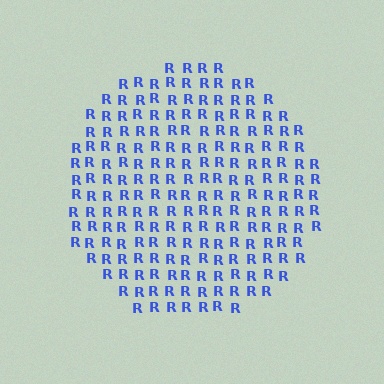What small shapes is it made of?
It is made of small letter R's.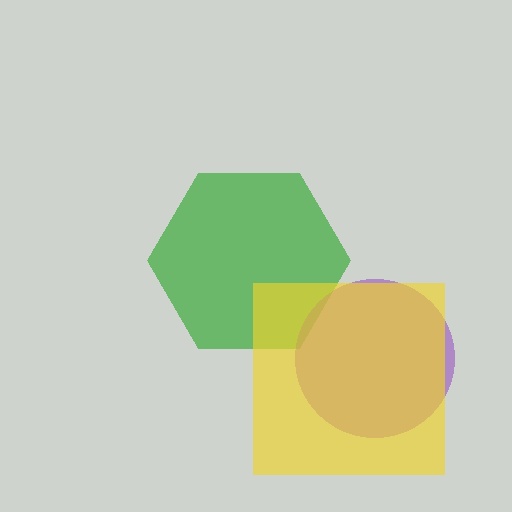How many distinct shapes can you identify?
There are 3 distinct shapes: a green hexagon, a purple circle, a yellow square.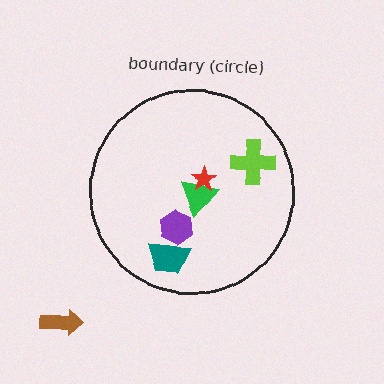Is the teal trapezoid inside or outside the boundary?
Inside.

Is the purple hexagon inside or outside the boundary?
Inside.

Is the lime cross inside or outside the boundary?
Inside.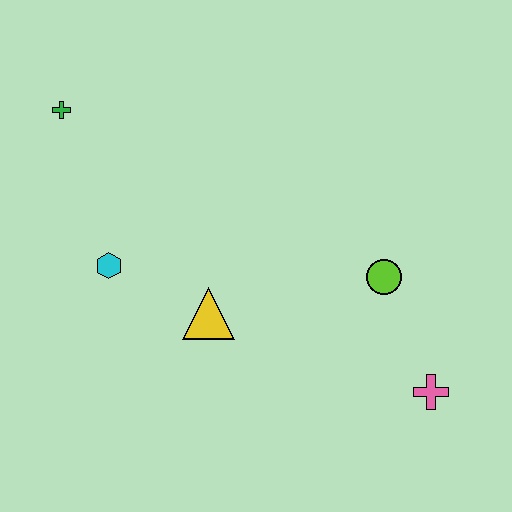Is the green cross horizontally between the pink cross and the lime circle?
No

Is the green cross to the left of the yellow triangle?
Yes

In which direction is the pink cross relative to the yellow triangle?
The pink cross is to the right of the yellow triangle.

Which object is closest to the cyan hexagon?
The yellow triangle is closest to the cyan hexagon.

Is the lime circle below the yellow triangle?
No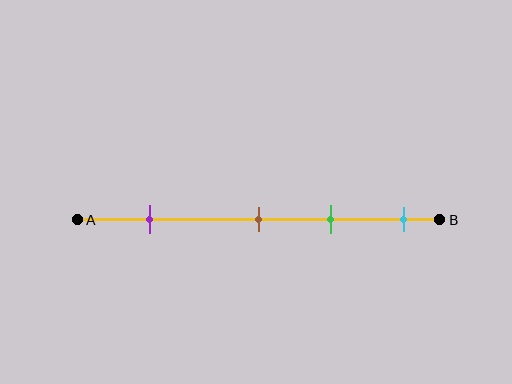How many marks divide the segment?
There are 4 marks dividing the segment.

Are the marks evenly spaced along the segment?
No, the marks are not evenly spaced.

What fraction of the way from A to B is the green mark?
The green mark is approximately 70% (0.7) of the way from A to B.